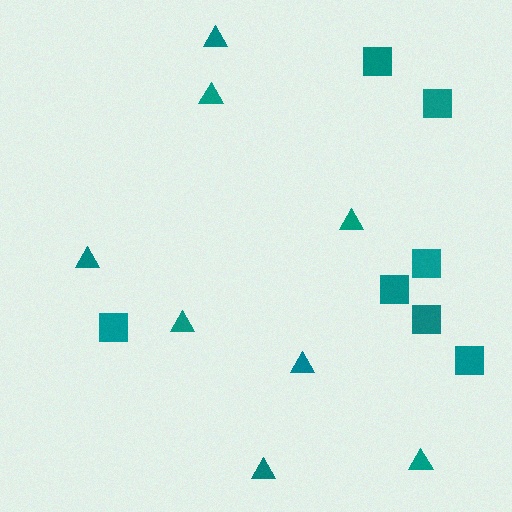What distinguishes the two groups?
There are 2 groups: one group of squares (7) and one group of triangles (8).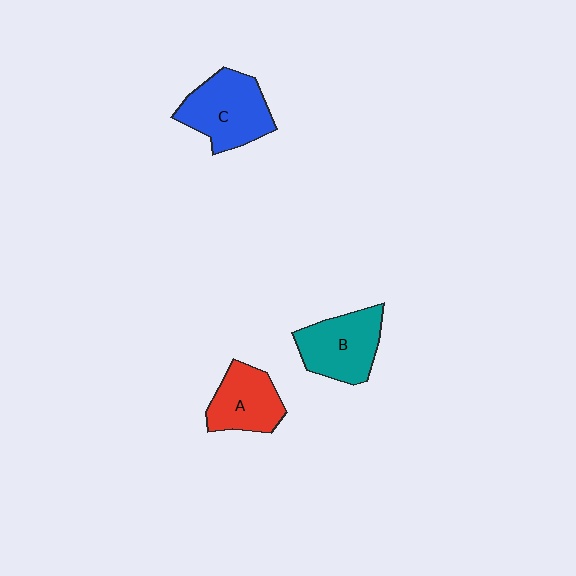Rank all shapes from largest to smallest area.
From largest to smallest: C (blue), B (teal), A (red).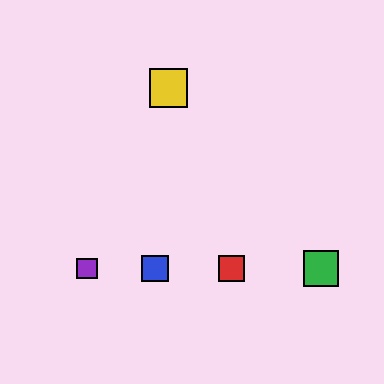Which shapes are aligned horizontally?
The red square, the blue square, the green square, the purple square are aligned horizontally.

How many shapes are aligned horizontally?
4 shapes (the red square, the blue square, the green square, the purple square) are aligned horizontally.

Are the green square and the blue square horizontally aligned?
Yes, both are at y≈268.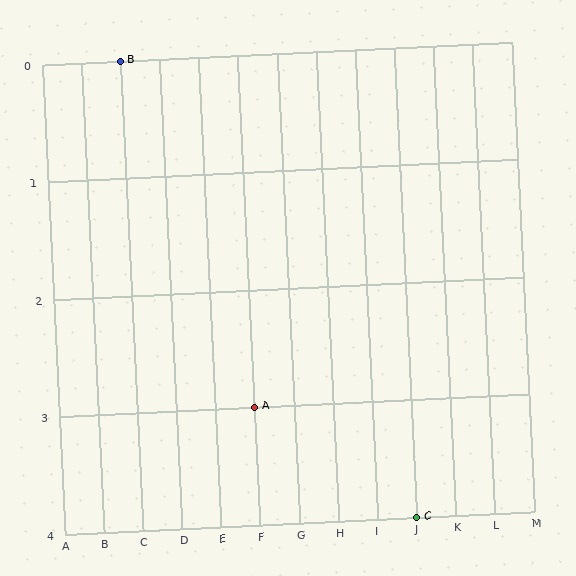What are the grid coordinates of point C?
Point C is at grid coordinates (J, 4).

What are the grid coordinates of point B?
Point B is at grid coordinates (C, 0).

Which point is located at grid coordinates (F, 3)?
Point A is at (F, 3).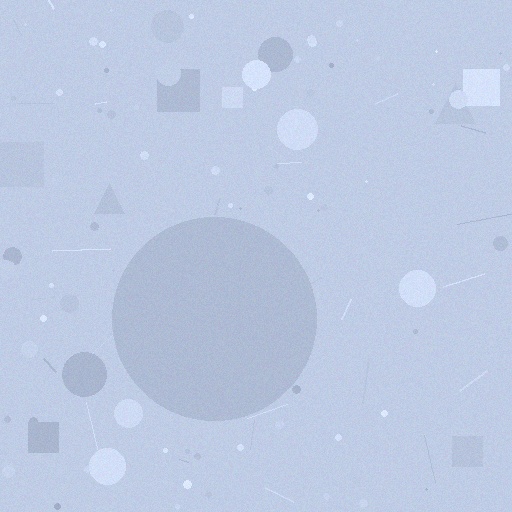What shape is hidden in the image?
A circle is hidden in the image.